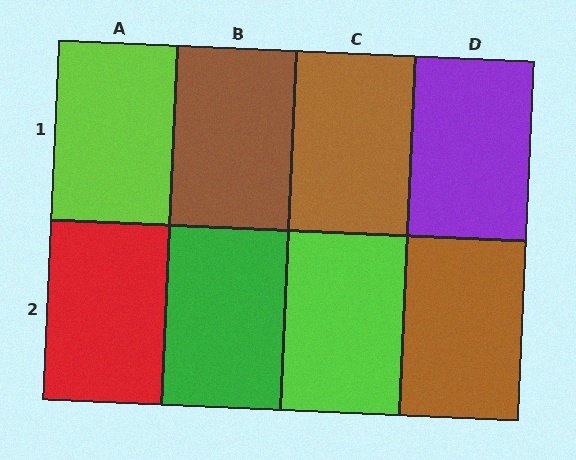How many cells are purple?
1 cell is purple.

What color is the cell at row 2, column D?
Brown.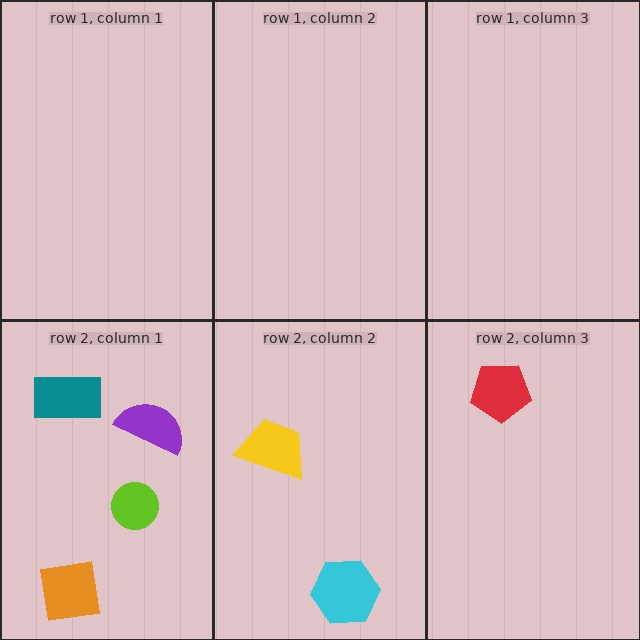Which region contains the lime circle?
The row 2, column 1 region.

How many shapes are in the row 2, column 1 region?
4.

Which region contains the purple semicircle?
The row 2, column 1 region.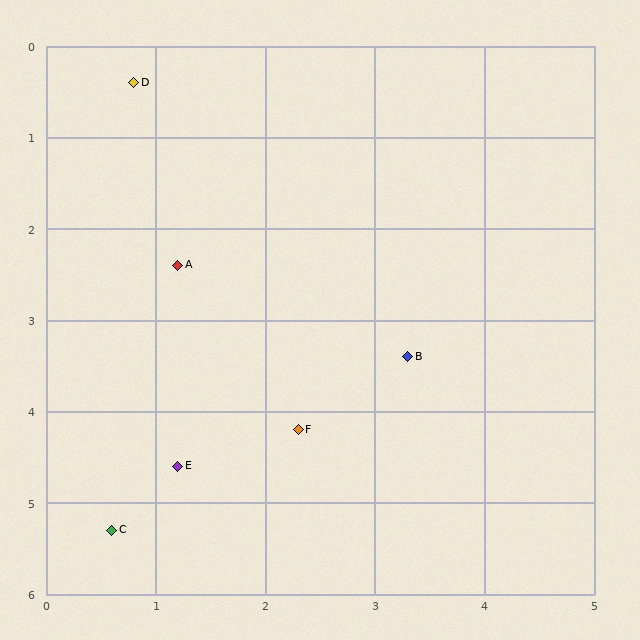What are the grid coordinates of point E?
Point E is at approximately (1.2, 4.6).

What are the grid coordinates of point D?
Point D is at approximately (0.8, 0.4).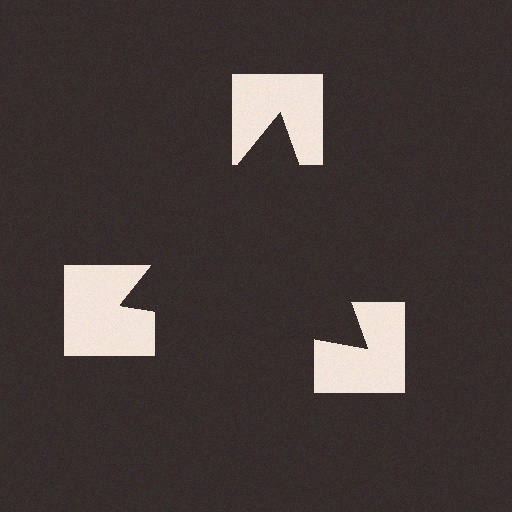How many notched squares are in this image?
There are 3 — one at each vertex of the illusory triangle.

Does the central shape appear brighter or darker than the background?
It typically appears slightly darker than the background, even though no actual brightness change is drawn.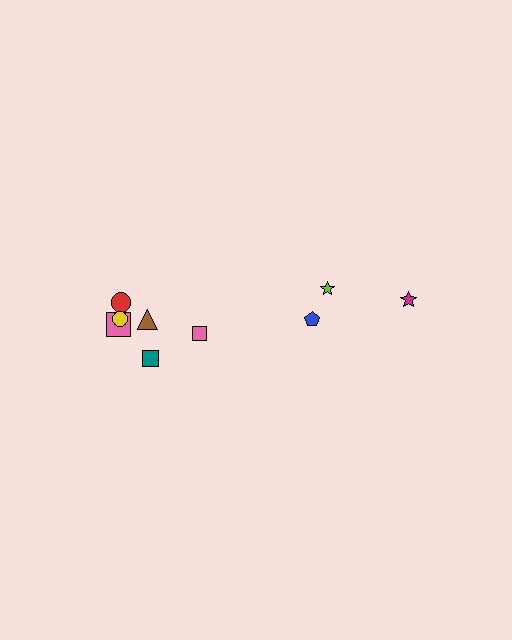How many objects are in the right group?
There are 3 objects.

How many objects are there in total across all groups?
There are 9 objects.